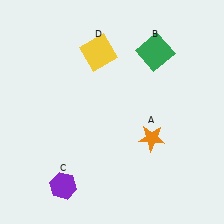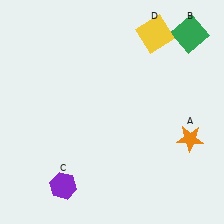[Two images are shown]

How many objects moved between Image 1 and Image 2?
3 objects moved between the two images.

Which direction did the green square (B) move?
The green square (B) moved right.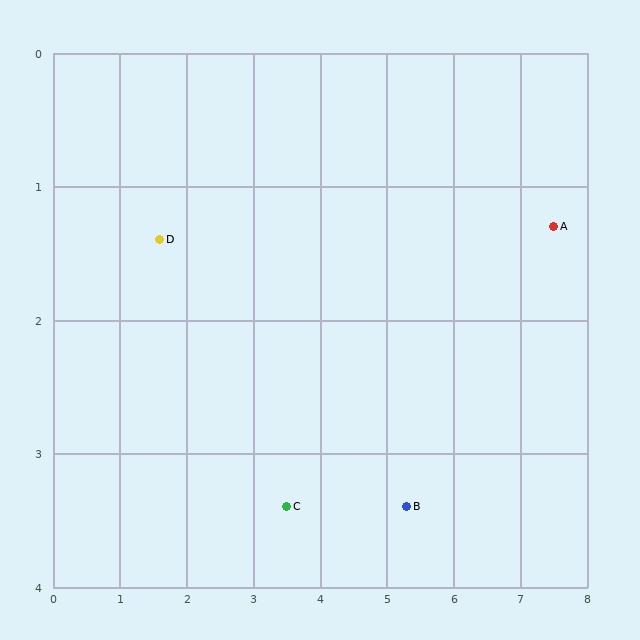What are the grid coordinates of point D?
Point D is at approximately (1.6, 1.4).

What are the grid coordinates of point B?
Point B is at approximately (5.3, 3.4).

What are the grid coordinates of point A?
Point A is at approximately (7.5, 1.3).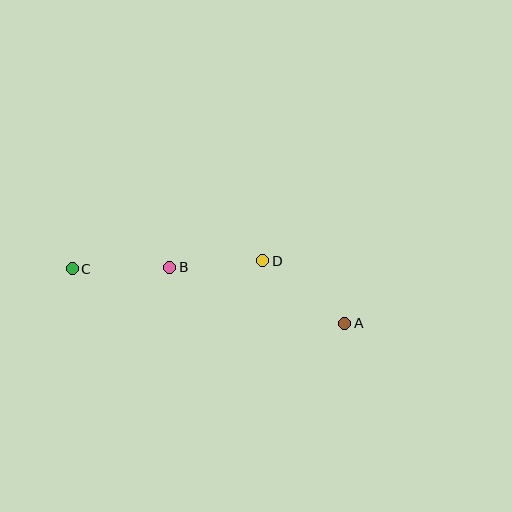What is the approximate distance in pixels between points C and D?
The distance between C and D is approximately 191 pixels.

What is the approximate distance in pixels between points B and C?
The distance between B and C is approximately 97 pixels.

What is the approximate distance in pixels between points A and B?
The distance between A and B is approximately 184 pixels.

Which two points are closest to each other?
Points B and D are closest to each other.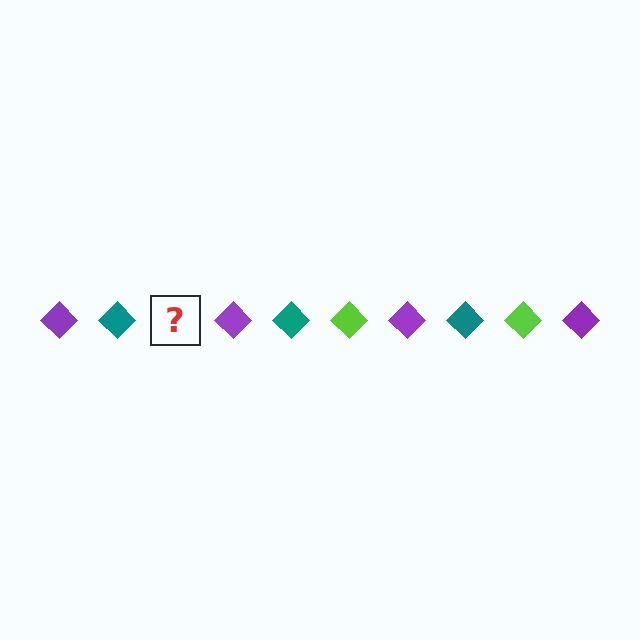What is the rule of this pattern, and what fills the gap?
The rule is that the pattern cycles through purple, teal, lime diamonds. The gap should be filled with a lime diamond.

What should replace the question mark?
The question mark should be replaced with a lime diamond.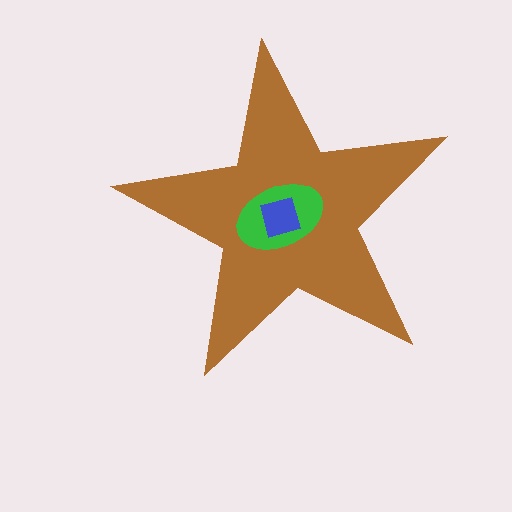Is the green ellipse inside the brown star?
Yes.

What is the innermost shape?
The blue square.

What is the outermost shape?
The brown star.